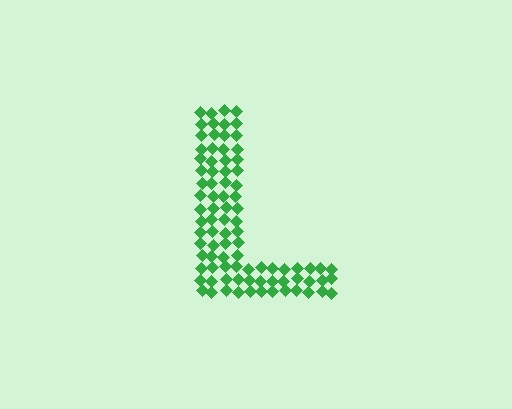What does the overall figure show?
The overall figure shows the letter L.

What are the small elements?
The small elements are diamonds.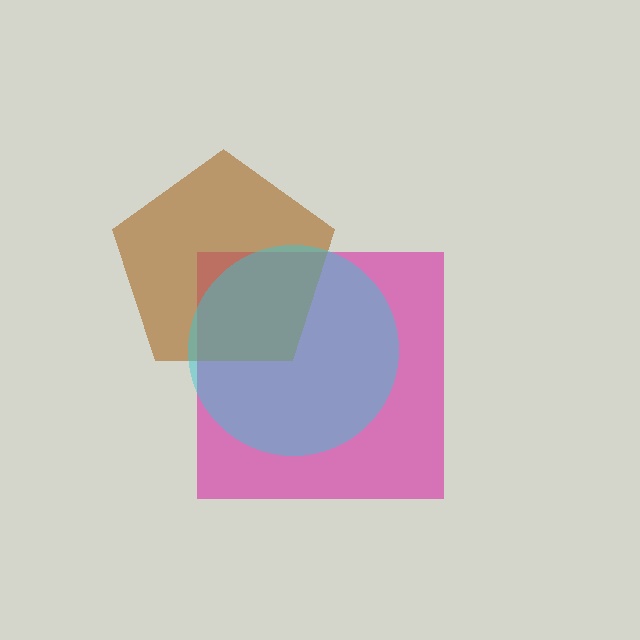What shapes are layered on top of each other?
The layered shapes are: a magenta square, a brown pentagon, a cyan circle.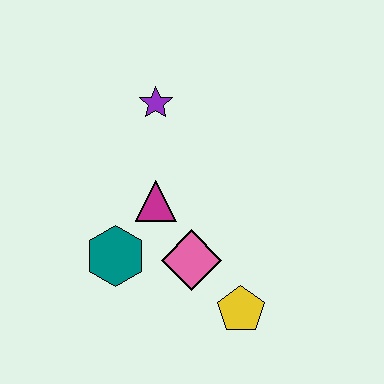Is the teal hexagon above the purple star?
No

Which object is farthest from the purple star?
The yellow pentagon is farthest from the purple star.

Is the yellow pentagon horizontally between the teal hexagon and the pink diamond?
No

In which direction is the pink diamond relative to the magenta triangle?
The pink diamond is below the magenta triangle.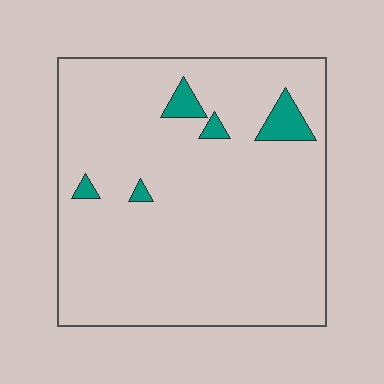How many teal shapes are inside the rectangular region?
5.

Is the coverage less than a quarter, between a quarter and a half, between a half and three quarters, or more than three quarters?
Less than a quarter.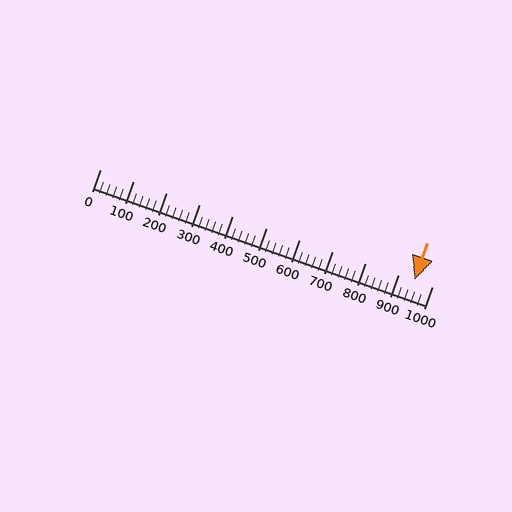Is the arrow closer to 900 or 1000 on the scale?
The arrow is closer to 900.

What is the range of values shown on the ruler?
The ruler shows values from 0 to 1000.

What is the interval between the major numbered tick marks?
The major tick marks are spaced 100 units apart.